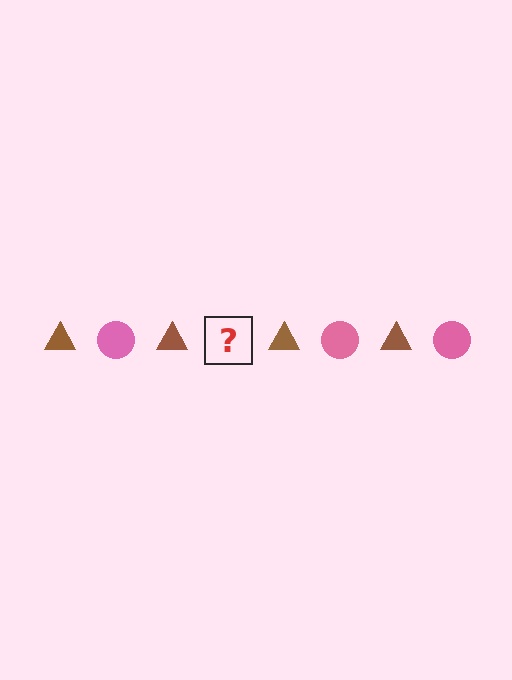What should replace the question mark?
The question mark should be replaced with a pink circle.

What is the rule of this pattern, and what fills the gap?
The rule is that the pattern alternates between brown triangle and pink circle. The gap should be filled with a pink circle.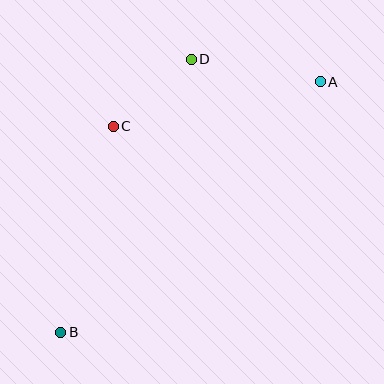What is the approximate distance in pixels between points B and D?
The distance between B and D is approximately 303 pixels.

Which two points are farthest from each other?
Points A and B are farthest from each other.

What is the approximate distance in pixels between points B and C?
The distance between B and C is approximately 213 pixels.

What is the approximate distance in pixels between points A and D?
The distance between A and D is approximately 131 pixels.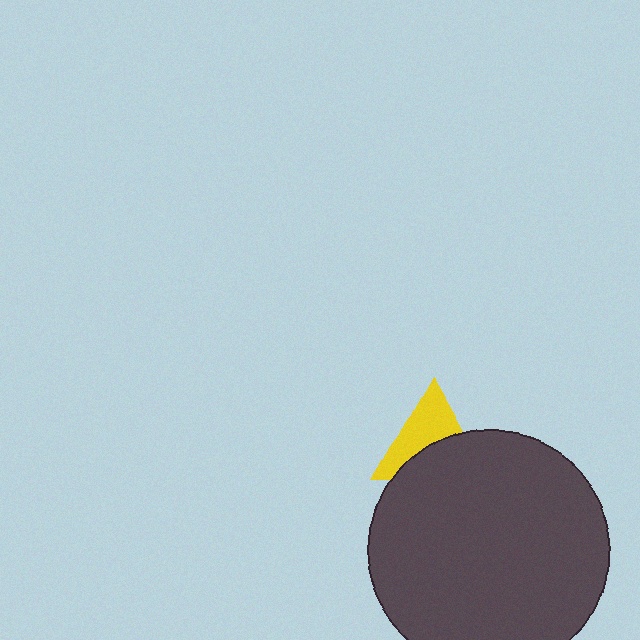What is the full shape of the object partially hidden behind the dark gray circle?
The partially hidden object is a yellow triangle.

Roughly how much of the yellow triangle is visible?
About half of it is visible (roughly 51%).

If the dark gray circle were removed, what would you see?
You would see the complete yellow triangle.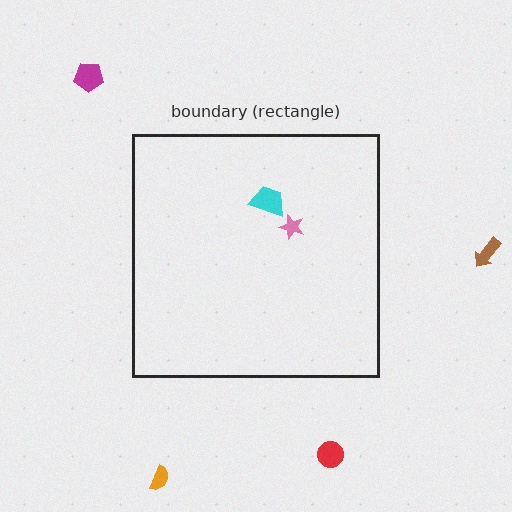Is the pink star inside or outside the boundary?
Inside.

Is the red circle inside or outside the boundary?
Outside.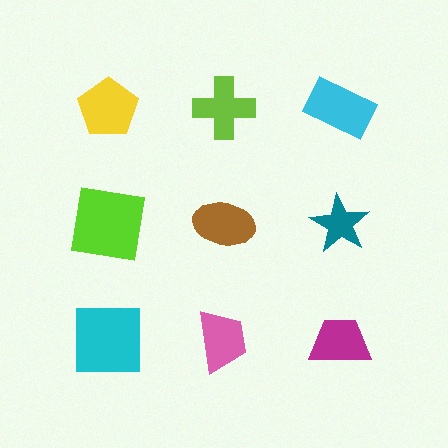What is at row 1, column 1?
A yellow pentagon.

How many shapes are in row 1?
3 shapes.